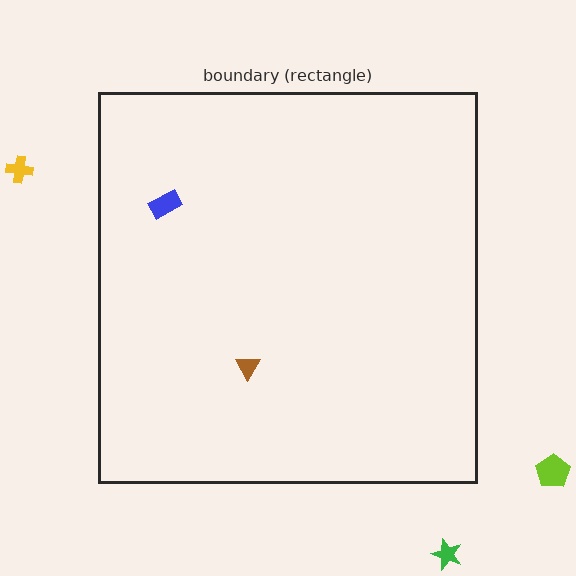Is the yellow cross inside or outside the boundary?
Outside.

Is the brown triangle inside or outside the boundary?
Inside.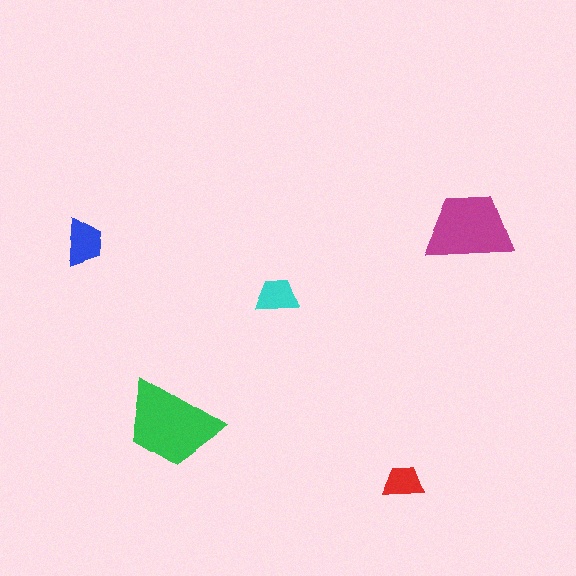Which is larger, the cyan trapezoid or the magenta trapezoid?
The magenta one.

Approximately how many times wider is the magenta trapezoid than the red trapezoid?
About 2 times wider.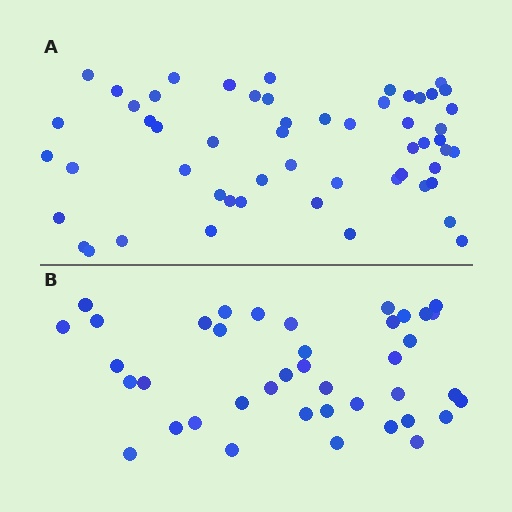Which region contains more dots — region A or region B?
Region A (the top region) has more dots.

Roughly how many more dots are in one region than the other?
Region A has approximately 15 more dots than region B.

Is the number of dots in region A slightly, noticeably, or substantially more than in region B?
Region A has noticeably more, but not dramatically so. The ratio is roughly 1.4 to 1.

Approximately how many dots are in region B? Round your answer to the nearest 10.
About 40 dots.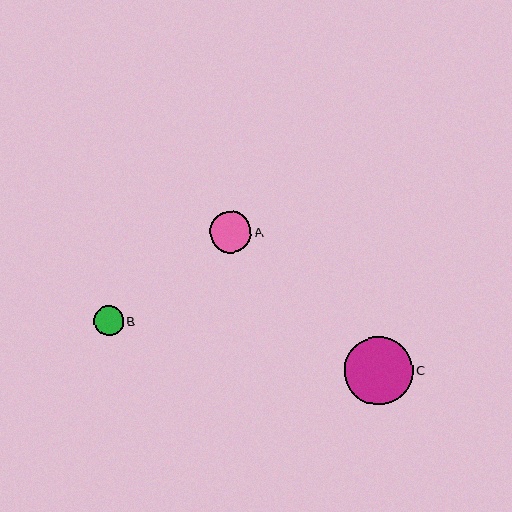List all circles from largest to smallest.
From largest to smallest: C, A, B.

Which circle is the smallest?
Circle B is the smallest with a size of approximately 30 pixels.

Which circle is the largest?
Circle C is the largest with a size of approximately 69 pixels.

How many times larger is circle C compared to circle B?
Circle C is approximately 2.3 times the size of circle B.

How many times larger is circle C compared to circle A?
Circle C is approximately 1.7 times the size of circle A.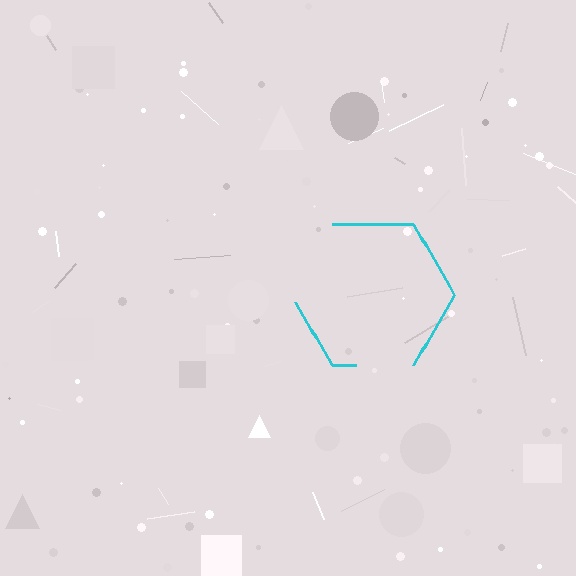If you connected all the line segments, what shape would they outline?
They would outline a hexagon.